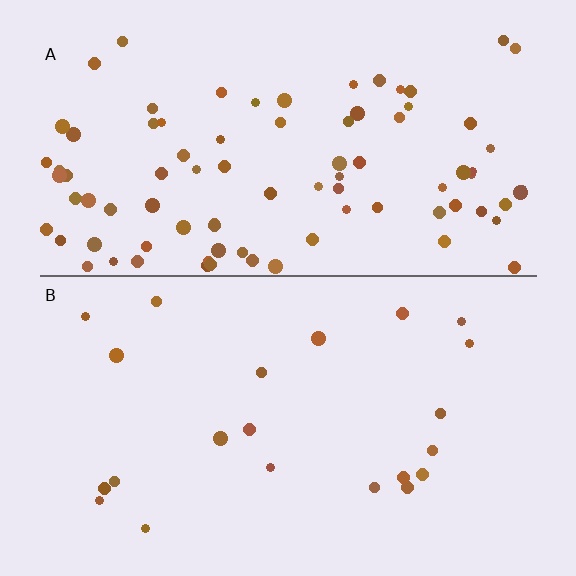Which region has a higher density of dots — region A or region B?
A (the top).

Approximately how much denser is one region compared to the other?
Approximately 3.9× — region A over region B.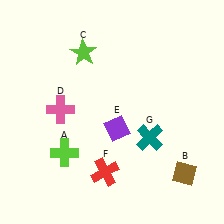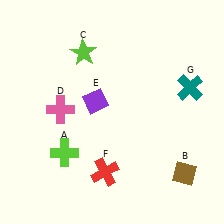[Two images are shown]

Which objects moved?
The objects that moved are: the purple diamond (E), the teal cross (G).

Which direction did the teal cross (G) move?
The teal cross (G) moved up.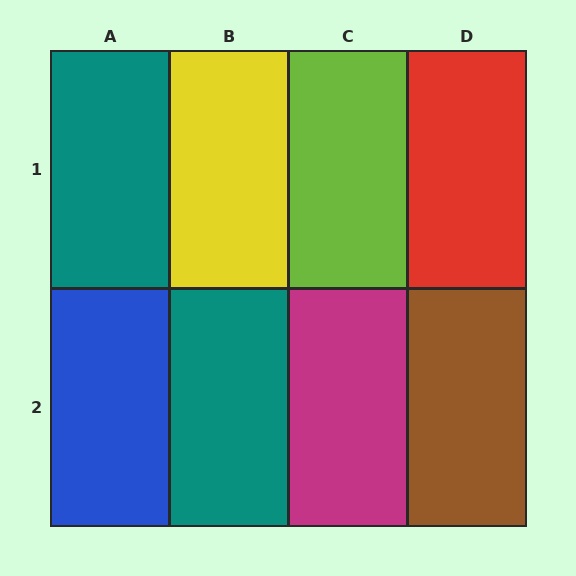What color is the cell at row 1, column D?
Red.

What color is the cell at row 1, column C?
Lime.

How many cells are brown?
1 cell is brown.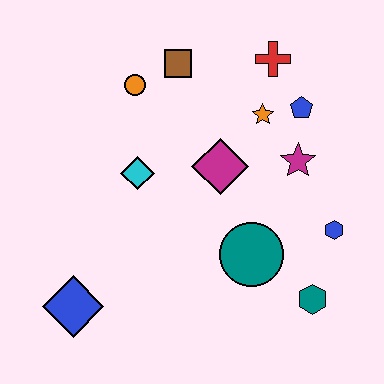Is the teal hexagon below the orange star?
Yes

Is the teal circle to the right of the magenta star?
No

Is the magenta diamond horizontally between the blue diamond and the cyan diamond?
No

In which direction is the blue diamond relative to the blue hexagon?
The blue diamond is to the left of the blue hexagon.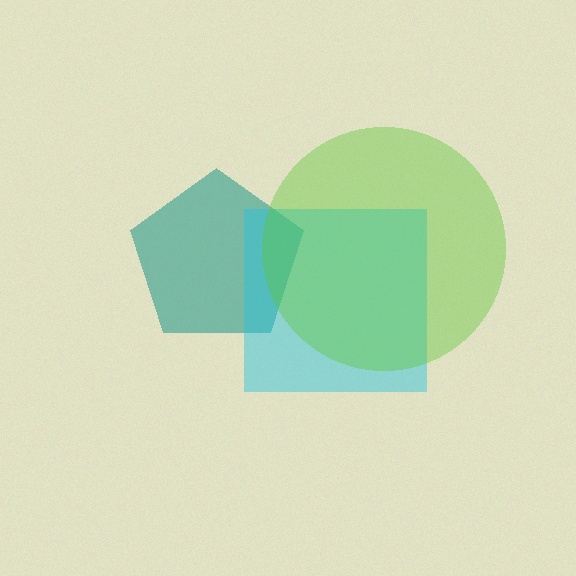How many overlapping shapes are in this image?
There are 3 overlapping shapes in the image.